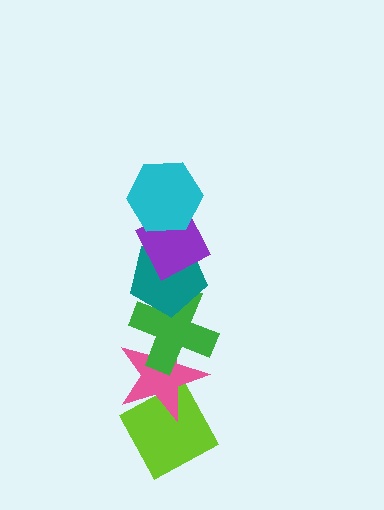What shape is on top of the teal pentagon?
The purple diamond is on top of the teal pentagon.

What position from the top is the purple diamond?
The purple diamond is 2nd from the top.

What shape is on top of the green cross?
The teal pentagon is on top of the green cross.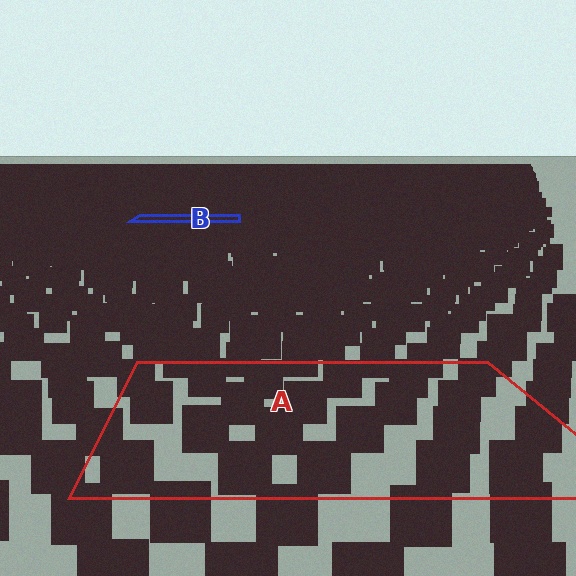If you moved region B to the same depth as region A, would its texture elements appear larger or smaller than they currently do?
They would appear larger. At a closer depth, the same texture elements are projected at a bigger on-screen size.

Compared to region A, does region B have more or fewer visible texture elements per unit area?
Region B has more texture elements per unit area — they are packed more densely because it is farther away.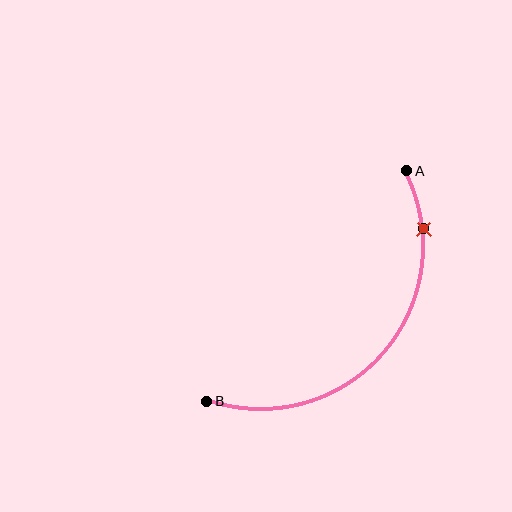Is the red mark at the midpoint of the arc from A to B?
No. The red mark lies on the arc but is closer to endpoint A. The arc midpoint would be at the point on the curve equidistant along the arc from both A and B.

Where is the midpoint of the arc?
The arc midpoint is the point on the curve farthest from the straight line joining A and B. It sits below and to the right of that line.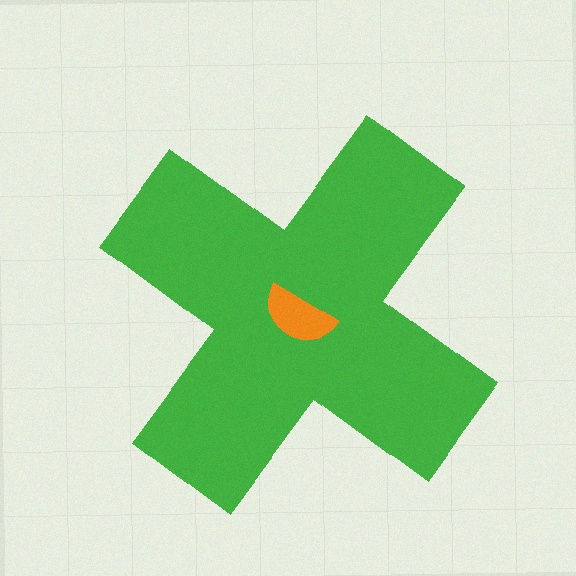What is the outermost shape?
The green cross.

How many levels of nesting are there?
2.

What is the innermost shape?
The orange semicircle.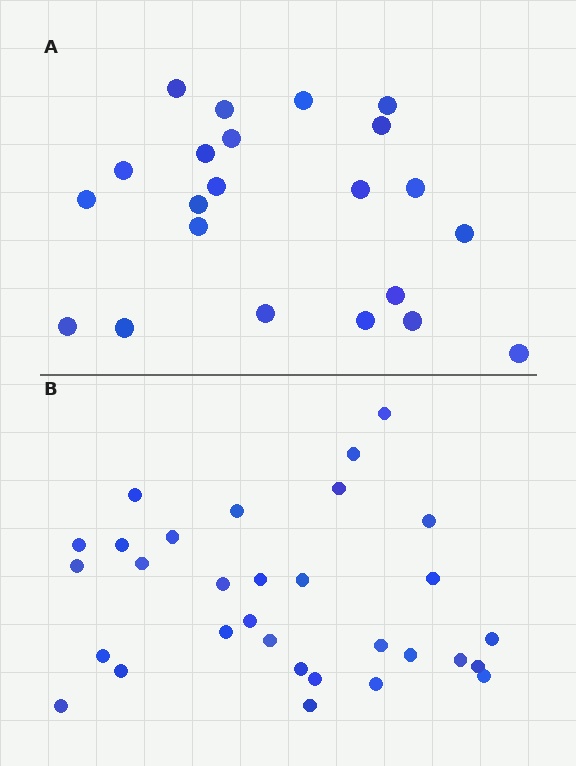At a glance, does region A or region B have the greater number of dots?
Region B (the bottom region) has more dots.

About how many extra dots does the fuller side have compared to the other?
Region B has roughly 8 or so more dots than region A.